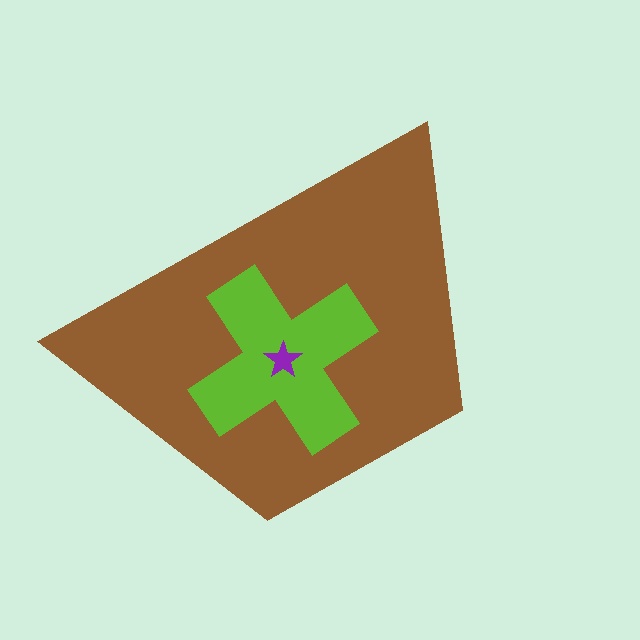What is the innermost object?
The purple star.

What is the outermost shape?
The brown trapezoid.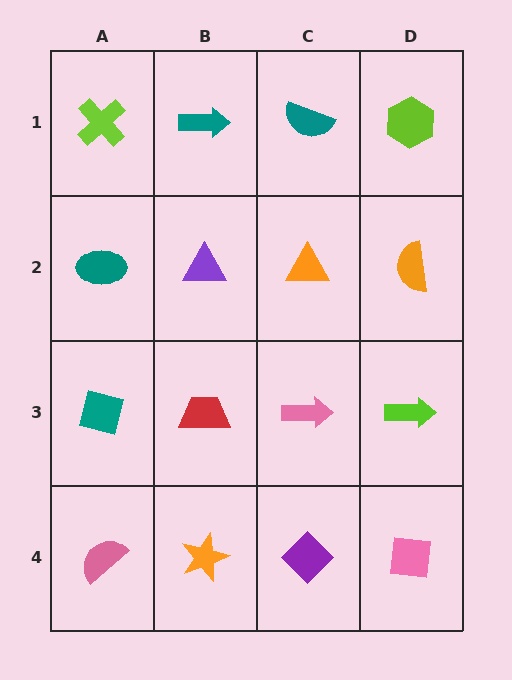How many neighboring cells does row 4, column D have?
2.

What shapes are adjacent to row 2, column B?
A teal arrow (row 1, column B), a red trapezoid (row 3, column B), a teal ellipse (row 2, column A), an orange triangle (row 2, column C).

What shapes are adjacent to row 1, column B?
A purple triangle (row 2, column B), a lime cross (row 1, column A), a teal semicircle (row 1, column C).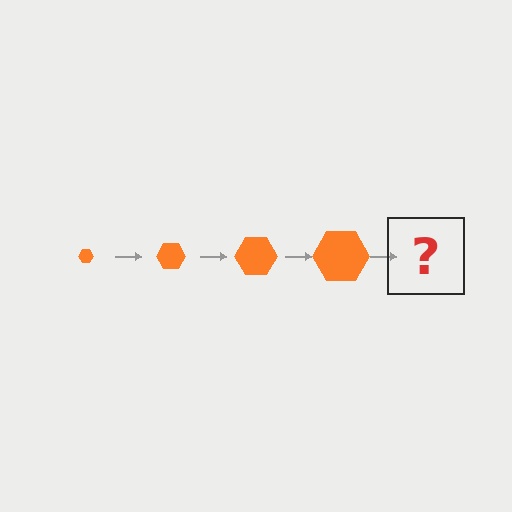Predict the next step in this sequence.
The next step is an orange hexagon, larger than the previous one.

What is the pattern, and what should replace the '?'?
The pattern is that the hexagon gets progressively larger each step. The '?' should be an orange hexagon, larger than the previous one.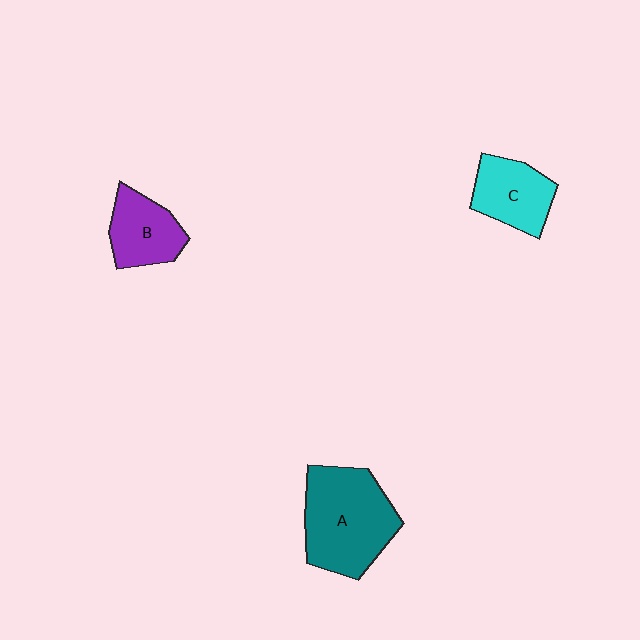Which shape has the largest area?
Shape A (teal).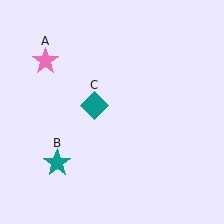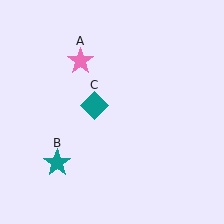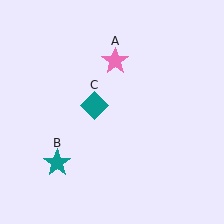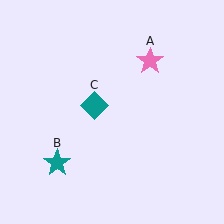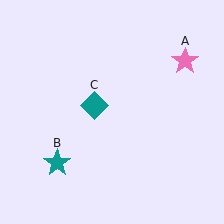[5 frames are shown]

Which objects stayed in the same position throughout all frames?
Teal star (object B) and teal diamond (object C) remained stationary.